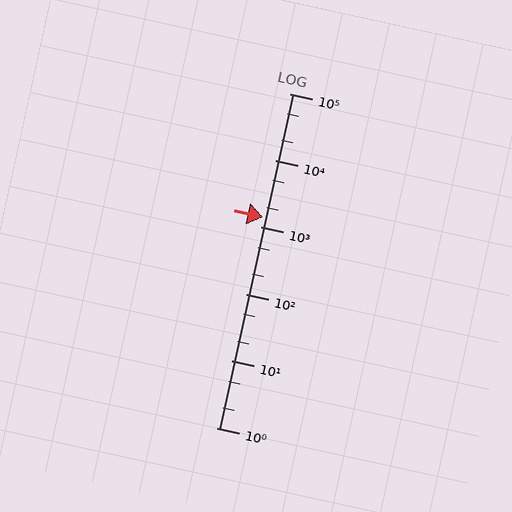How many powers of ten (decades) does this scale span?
The scale spans 5 decades, from 1 to 100000.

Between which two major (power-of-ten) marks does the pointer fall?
The pointer is between 1000 and 10000.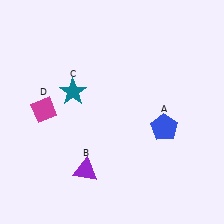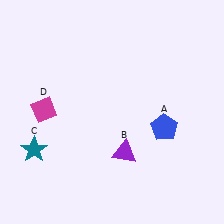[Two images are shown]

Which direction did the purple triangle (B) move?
The purple triangle (B) moved right.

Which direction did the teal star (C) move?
The teal star (C) moved down.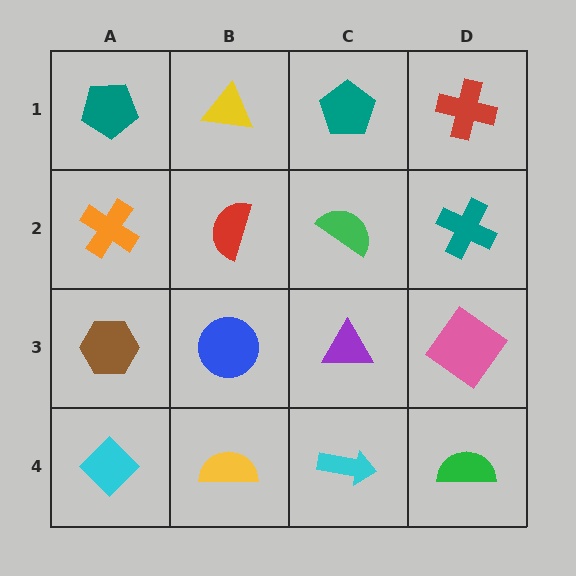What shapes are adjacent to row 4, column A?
A brown hexagon (row 3, column A), a yellow semicircle (row 4, column B).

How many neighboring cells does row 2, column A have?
3.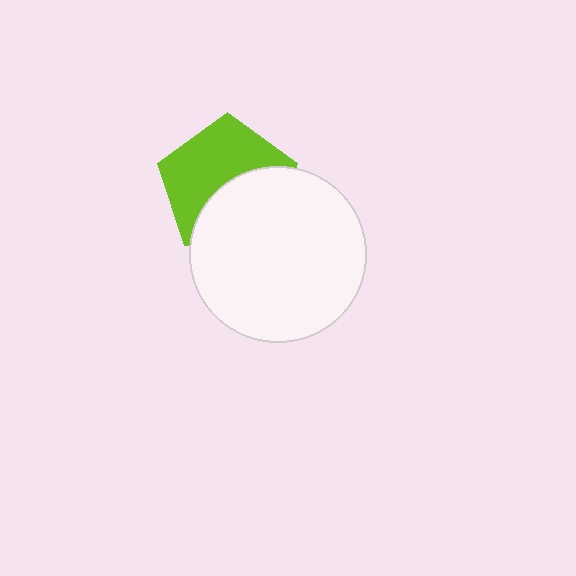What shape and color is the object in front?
The object in front is a white circle.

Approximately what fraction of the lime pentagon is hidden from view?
Roughly 45% of the lime pentagon is hidden behind the white circle.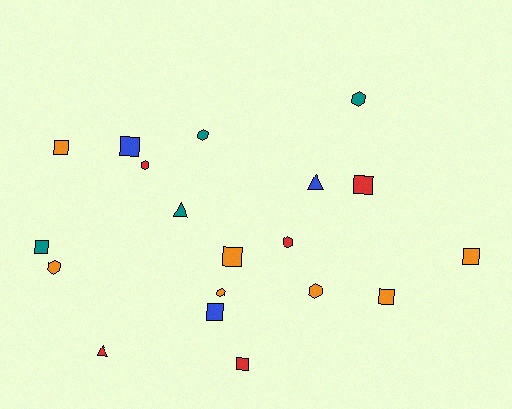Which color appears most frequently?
Orange, with 7 objects.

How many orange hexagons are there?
There are 3 orange hexagons.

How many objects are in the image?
There are 19 objects.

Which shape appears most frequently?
Square, with 9 objects.